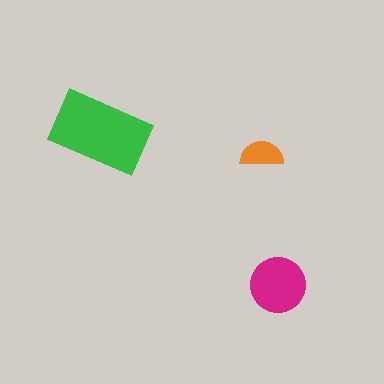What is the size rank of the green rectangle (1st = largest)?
1st.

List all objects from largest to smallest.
The green rectangle, the magenta circle, the orange semicircle.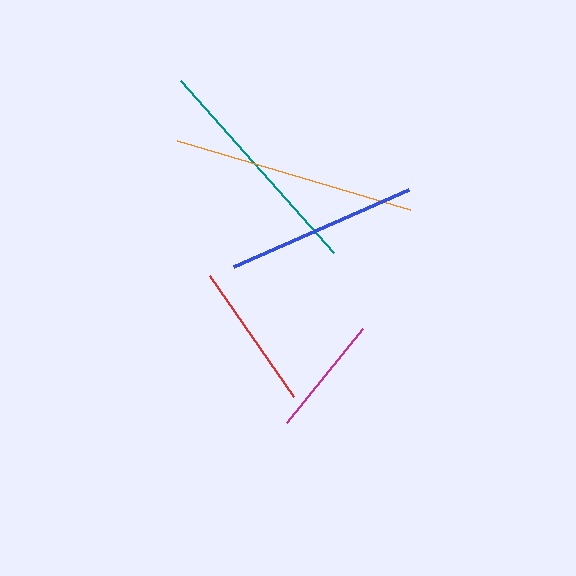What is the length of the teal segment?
The teal segment is approximately 230 pixels long.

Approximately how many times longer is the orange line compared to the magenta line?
The orange line is approximately 2.0 times the length of the magenta line.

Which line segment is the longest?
The orange line is the longest at approximately 243 pixels.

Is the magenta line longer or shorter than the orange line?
The orange line is longer than the magenta line.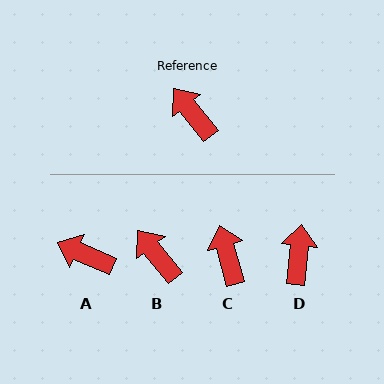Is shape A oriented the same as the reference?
No, it is off by about 28 degrees.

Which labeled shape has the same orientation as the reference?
B.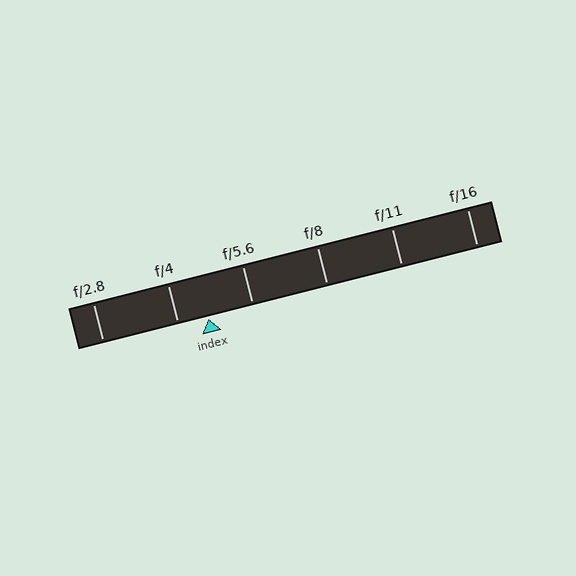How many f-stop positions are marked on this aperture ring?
There are 6 f-stop positions marked.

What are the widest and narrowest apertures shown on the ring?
The widest aperture shown is f/2.8 and the narrowest is f/16.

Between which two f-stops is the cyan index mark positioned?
The index mark is between f/4 and f/5.6.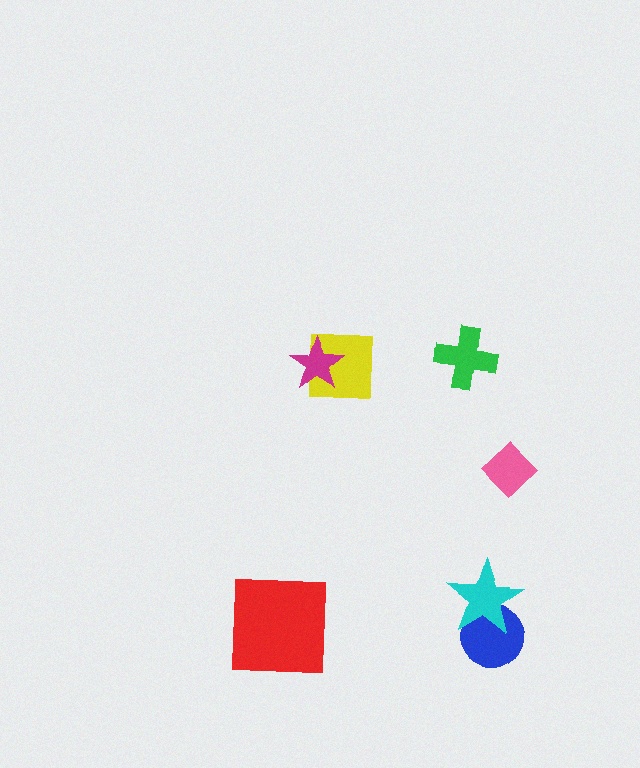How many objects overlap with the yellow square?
1 object overlaps with the yellow square.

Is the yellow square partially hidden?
Yes, it is partially covered by another shape.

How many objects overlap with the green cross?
0 objects overlap with the green cross.